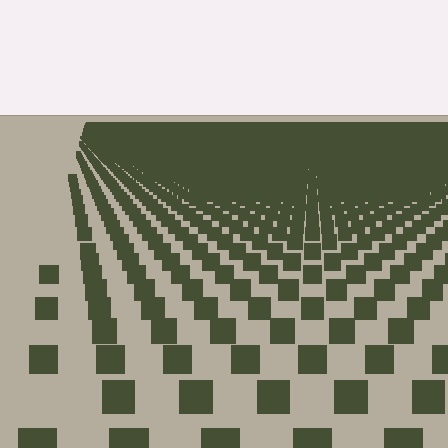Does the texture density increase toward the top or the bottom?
Density increases toward the top.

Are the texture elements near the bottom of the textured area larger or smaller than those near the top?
Larger. Near the bottom, elements are closer to the viewer and appear at a bigger on-screen size.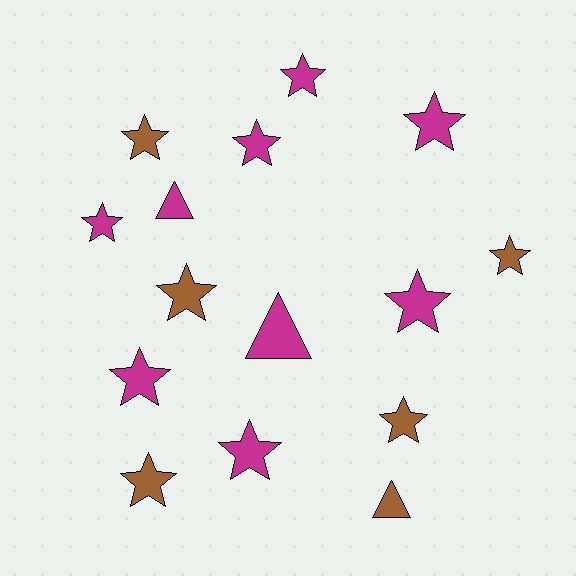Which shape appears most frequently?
Star, with 12 objects.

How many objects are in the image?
There are 15 objects.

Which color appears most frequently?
Magenta, with 9 objects.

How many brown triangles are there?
There is 1 brown triangle.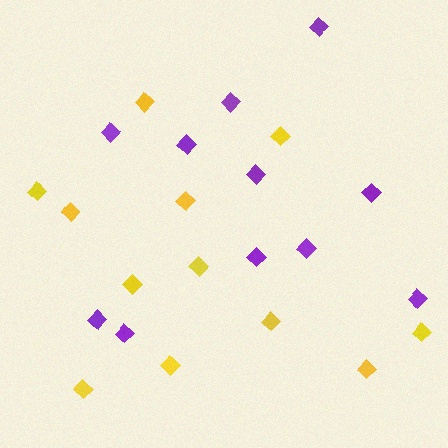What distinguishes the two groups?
There are 2 groups: one group of yellow diamonds (12) and one group of purple diamonds (11).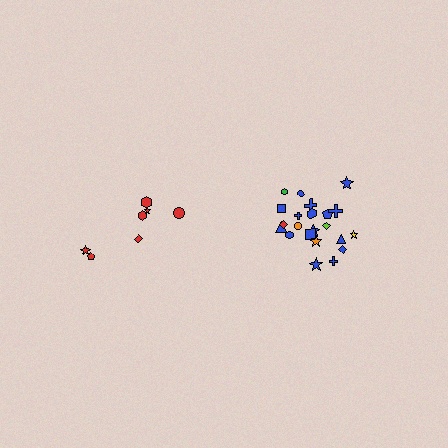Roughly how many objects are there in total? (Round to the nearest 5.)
Roughly 30 objects in total.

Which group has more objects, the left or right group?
The right group.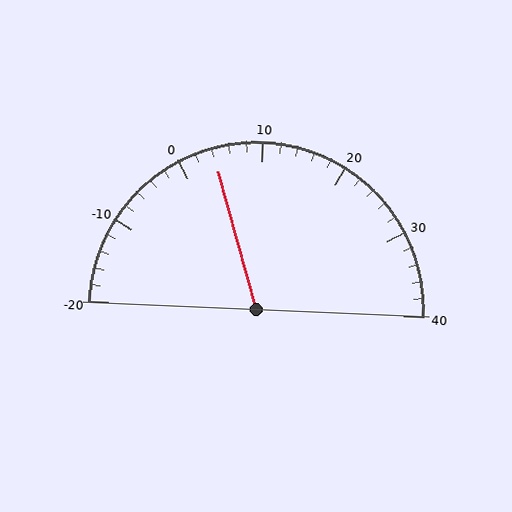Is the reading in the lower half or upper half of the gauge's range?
The reading is in the lower half of the range (-20 to 40).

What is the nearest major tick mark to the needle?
The nearest major tick mark is 0.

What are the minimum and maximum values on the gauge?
The gauge ranges from -20 to 40.